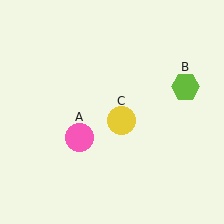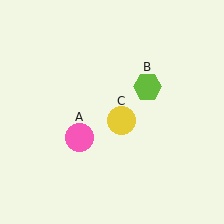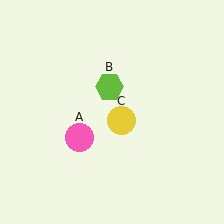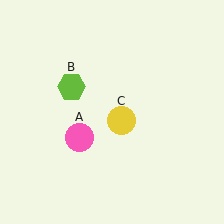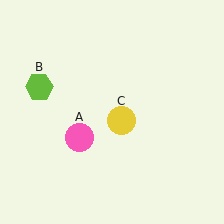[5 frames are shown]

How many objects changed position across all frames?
1 object changed position: lime hexagon (object B).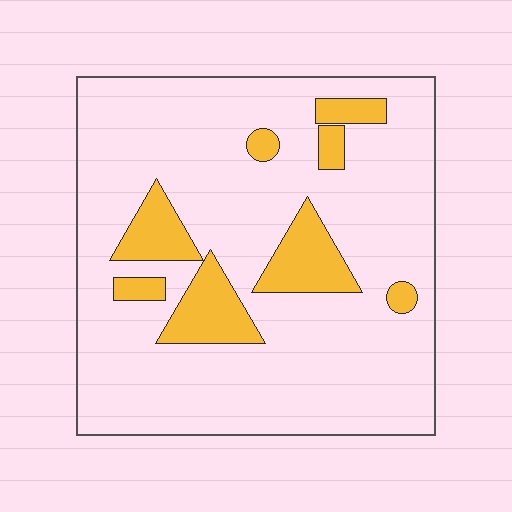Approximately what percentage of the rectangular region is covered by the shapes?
Approximately 15%.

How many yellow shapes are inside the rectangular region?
8.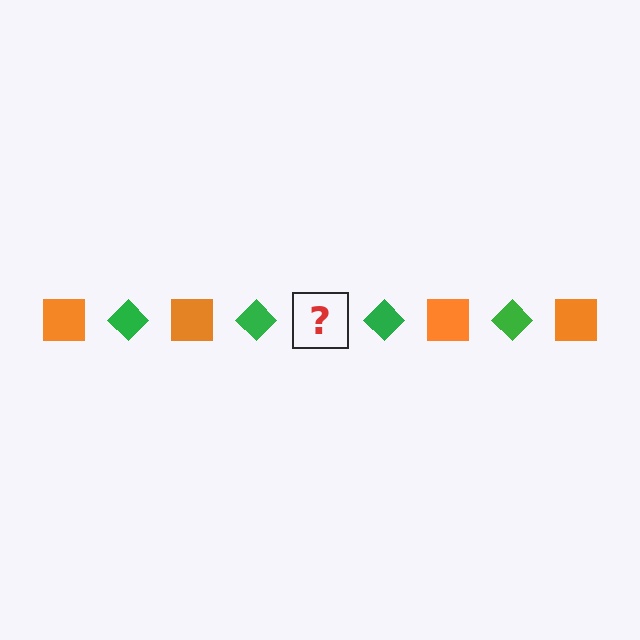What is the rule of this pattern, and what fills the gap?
The rule is that the pattern alternates between orange square and green diamond. The gap should be filled with an orange square.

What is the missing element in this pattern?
The missing element is an orange square.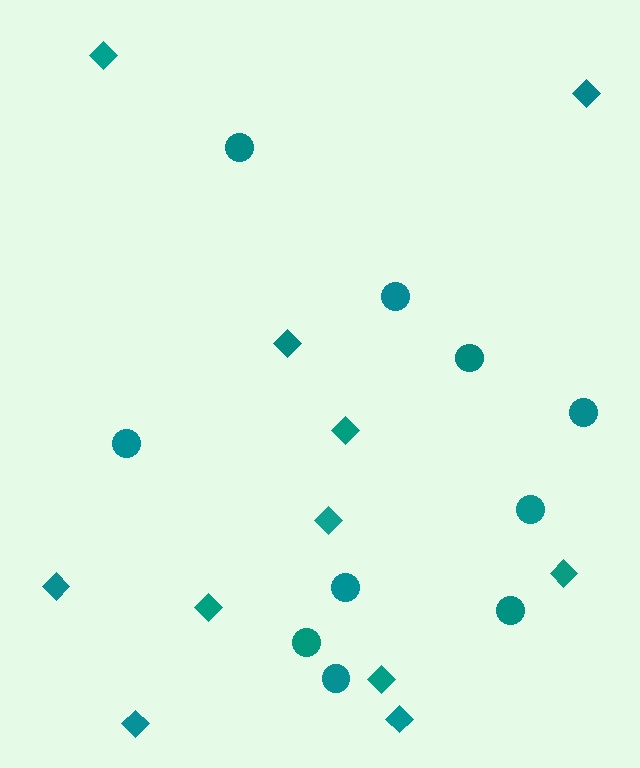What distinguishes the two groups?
There are 2 groups: one group of diamonds (11) and one group of circles (10).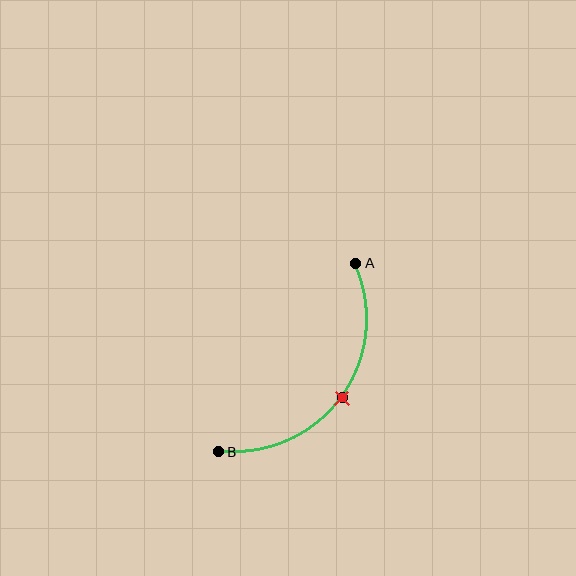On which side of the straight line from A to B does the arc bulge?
The arc bulges below and to the right of the straight line connecting A and B.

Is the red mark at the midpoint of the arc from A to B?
Yes. The red mark lies on the arc at equal arc-length from both A and B — it is the arc midpoint.